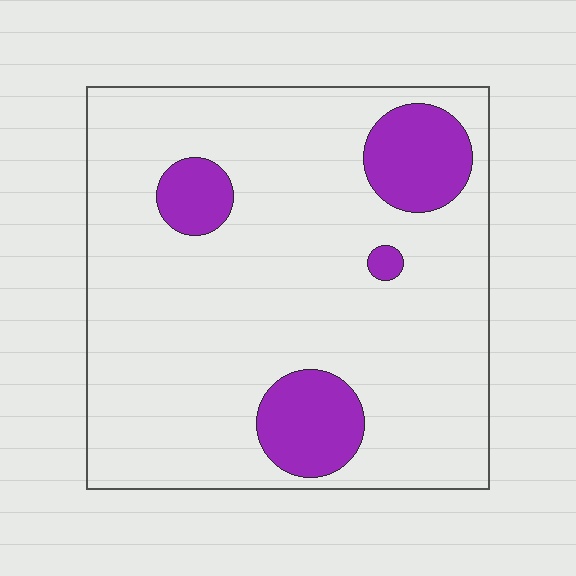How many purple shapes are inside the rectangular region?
4.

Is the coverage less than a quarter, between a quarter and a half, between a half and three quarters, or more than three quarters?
Less than a quarter.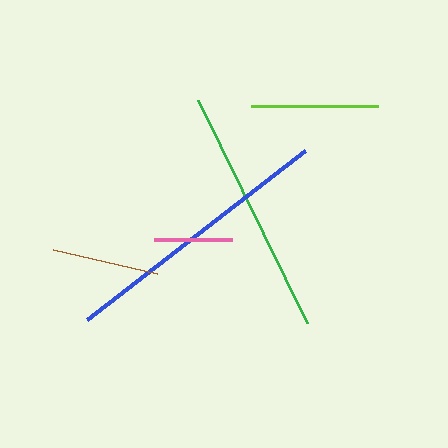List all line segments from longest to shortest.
From longest to shortest: blue, green, lime, brown, pink.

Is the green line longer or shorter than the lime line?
The green line is longer than the lime line.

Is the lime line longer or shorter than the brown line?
The lime line is longer than the brown line.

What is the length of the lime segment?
The lime segment is approximately 127 pixels long.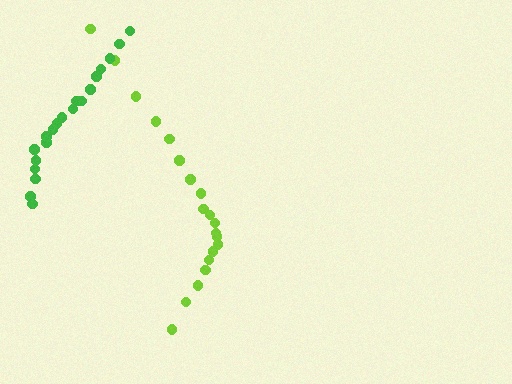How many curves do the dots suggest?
There are 2 distinct paths.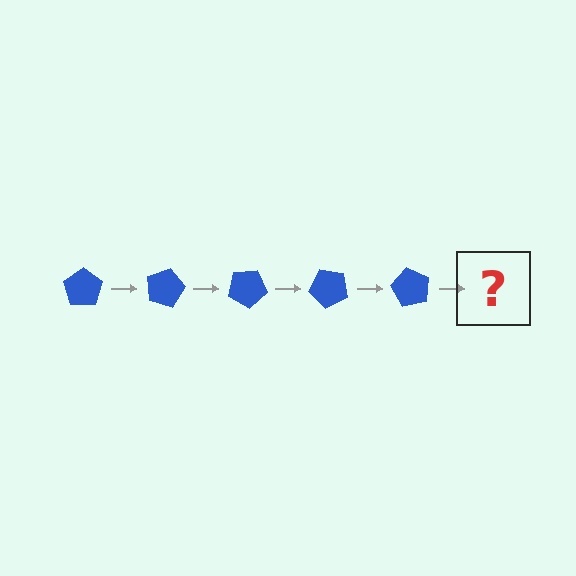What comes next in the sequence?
The next element should be a blue pentagon rotated 75 degrees.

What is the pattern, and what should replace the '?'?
The pattern is that the pentagon rotates 15 degrees each step. The '?' should be a blue pentagon rotated 75 degrees.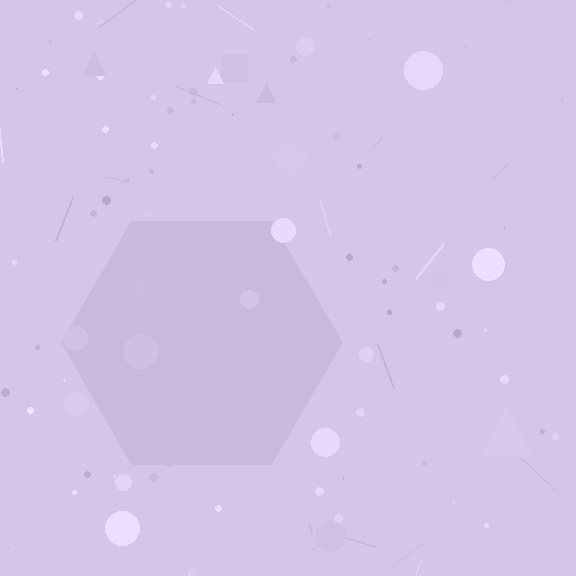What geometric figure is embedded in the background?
A hexagon is embedded in the background.